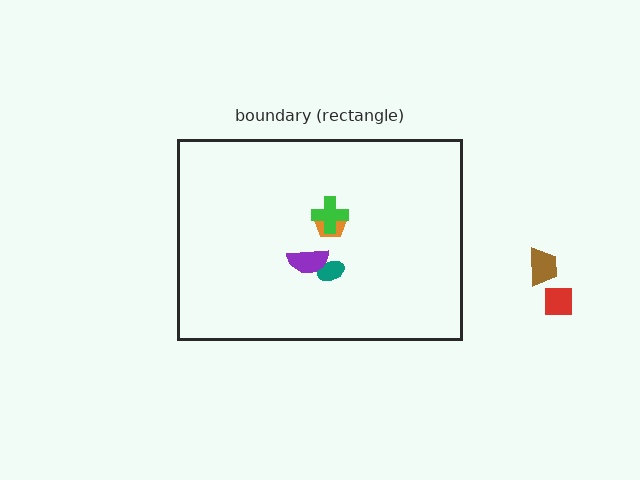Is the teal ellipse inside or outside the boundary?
Inside.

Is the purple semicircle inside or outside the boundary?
Inside.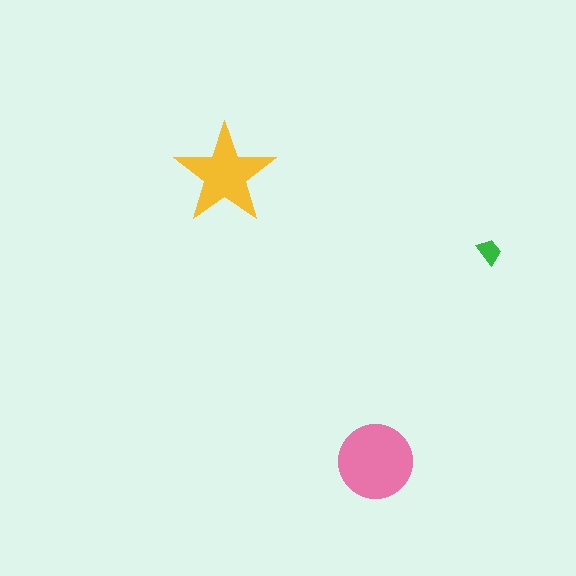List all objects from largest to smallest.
The pink circle, the yellow star, the green trapezoid.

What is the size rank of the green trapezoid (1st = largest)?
3rd.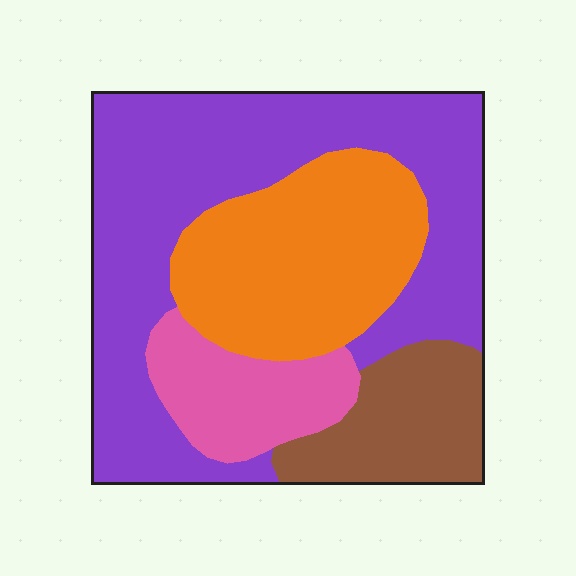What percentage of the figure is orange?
Orange covers roughly 25% of the figure.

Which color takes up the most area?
Purple, at roughly 50%.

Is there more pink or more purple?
Purple.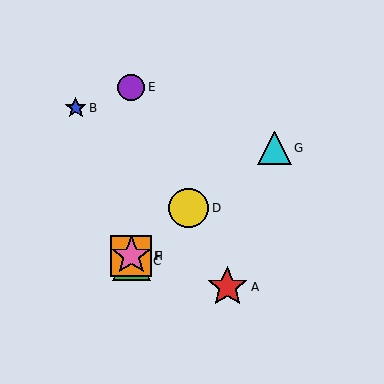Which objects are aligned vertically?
Objects C, E, F, H are aligned vertically.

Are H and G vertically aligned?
No, H is at x≈131 and G is at x≈274.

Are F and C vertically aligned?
Yes, both are at x≈131.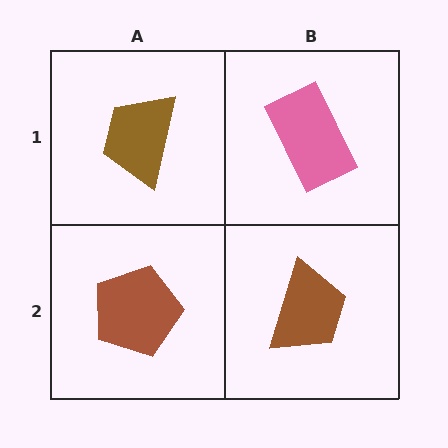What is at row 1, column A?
A brown trapezoid.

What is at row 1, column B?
A pink rectangle.